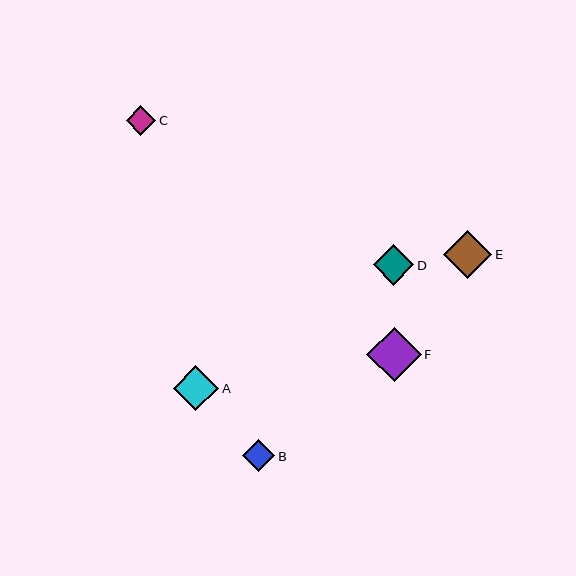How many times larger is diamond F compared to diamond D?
Diamond F is approximately 1.4 times the size of diamond D.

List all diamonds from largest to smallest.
From largest to smallest: F, E, A, D, B, C.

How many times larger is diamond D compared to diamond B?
Diamond D is approximately 1.3 times the size of diamond B.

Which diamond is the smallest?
Diamond C is the smallest with a size of approximately 30 pixels.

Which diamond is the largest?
Diamond F is the largest with a size of approximately 55 pixels.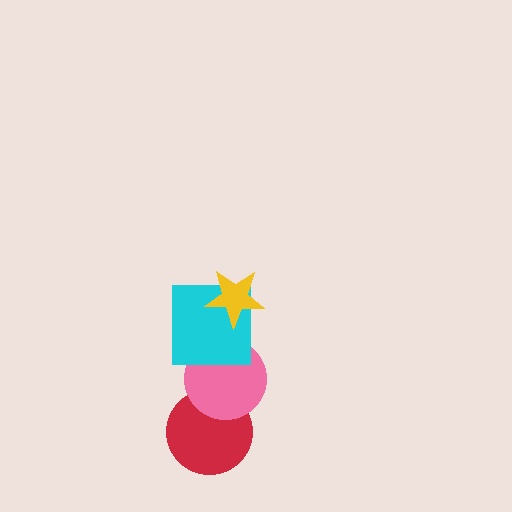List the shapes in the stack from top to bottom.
From top to bottom: the yellow star, the cyan square, the pink circle, the red circle.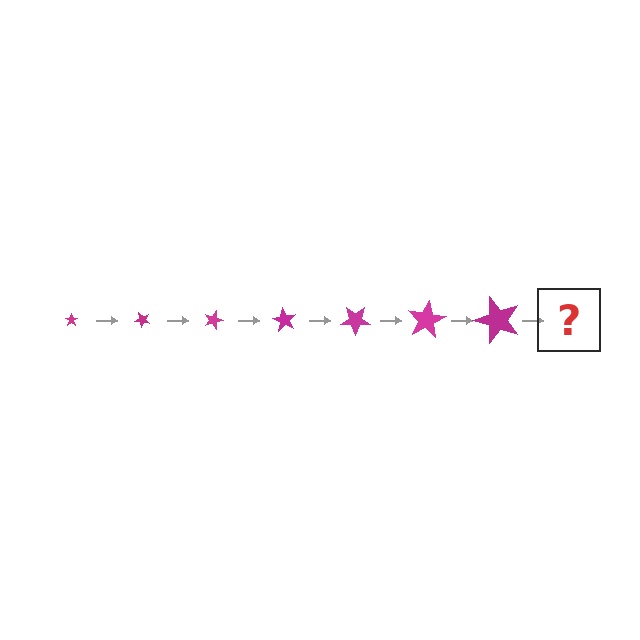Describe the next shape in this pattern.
It should be a star, larger than the previous one and rotated 315 degrees from the start.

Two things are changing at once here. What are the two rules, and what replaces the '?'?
The two rules are that the star grows larger each step and it rotates 45 degrees each step. The '?' should be a star, larger than the previous one and rotated 315 degrees from the start.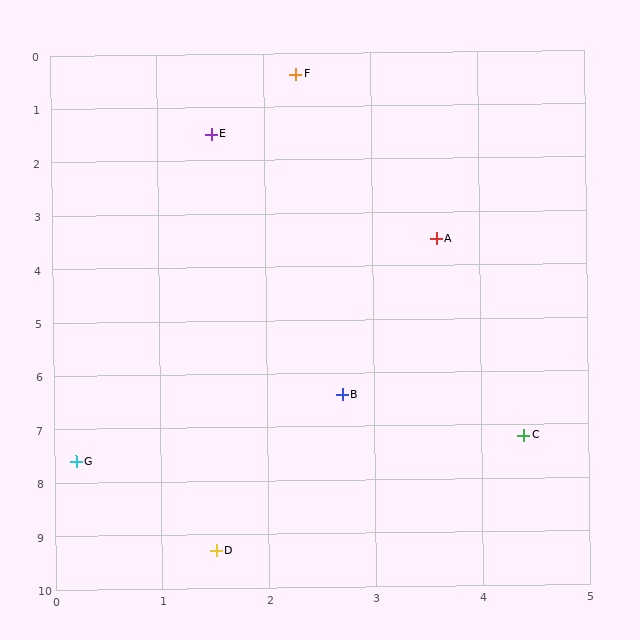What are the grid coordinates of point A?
Point A is at approximately (3.6, 3.5).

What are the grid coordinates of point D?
Point D is at approximately (1.5, 9.3).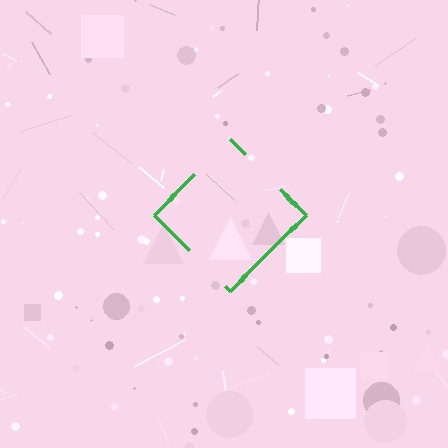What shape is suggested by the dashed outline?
The dashed outline suggests a diamond.